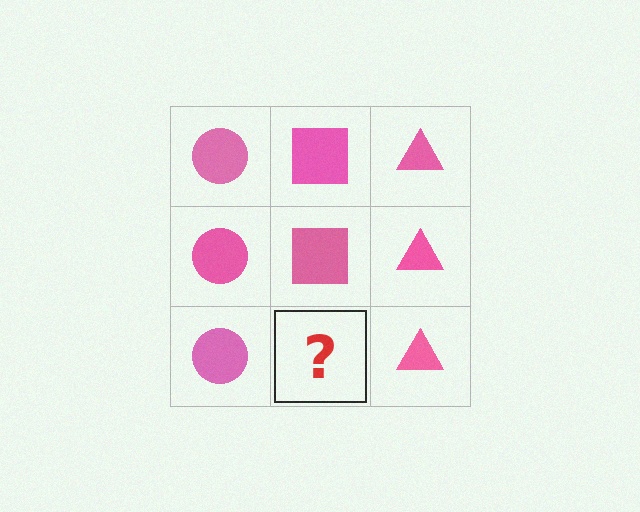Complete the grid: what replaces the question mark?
The question mark should be replaced with a pink square.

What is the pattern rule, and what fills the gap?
The rule is that each column has a consistent shape. The gap should be filled with a pink square.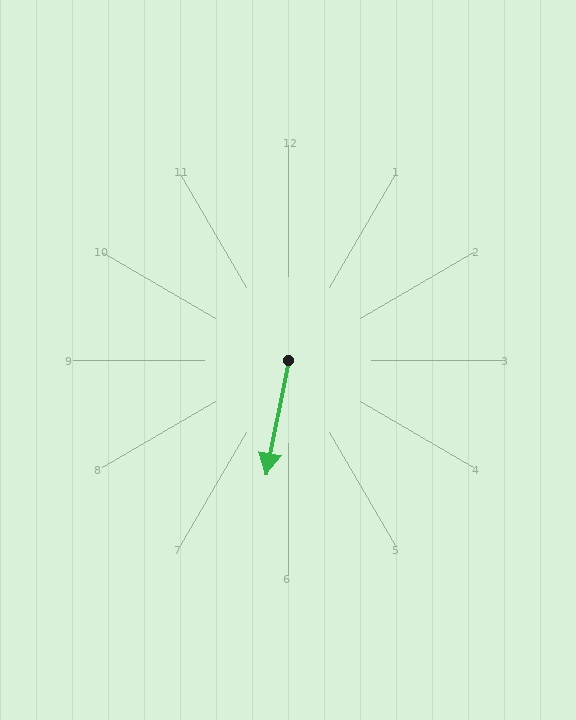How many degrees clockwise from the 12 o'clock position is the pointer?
Approximately 191 degrees.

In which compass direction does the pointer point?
South.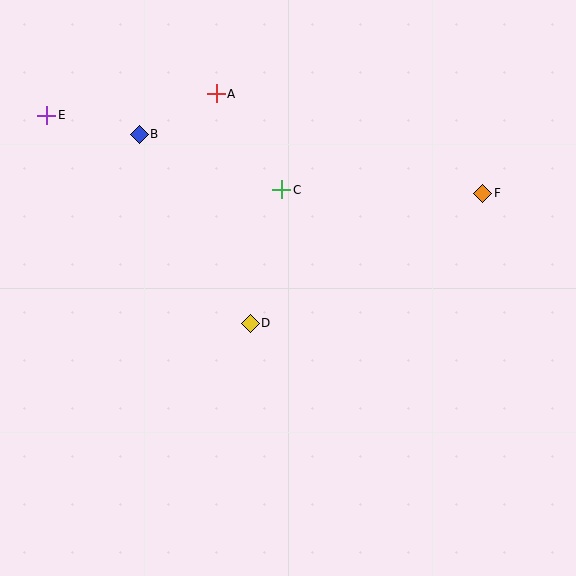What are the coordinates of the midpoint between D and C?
The midpoint between D and C is at (266, 256).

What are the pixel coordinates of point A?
Point A is at (216, 94).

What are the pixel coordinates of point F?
Point F is at (483, 193).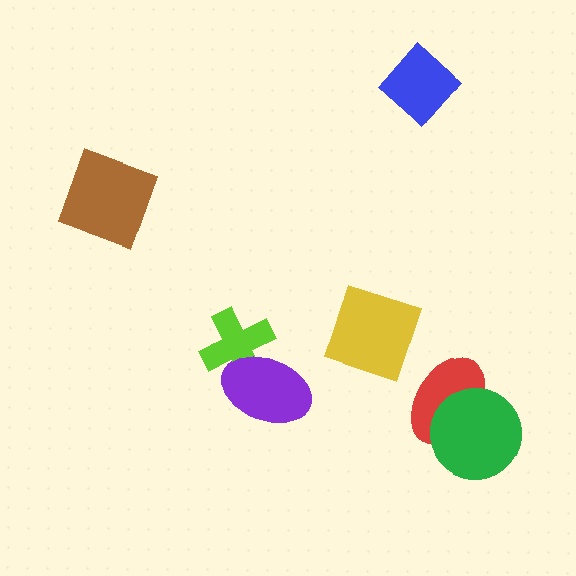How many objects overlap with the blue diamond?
0 objects overlap with the blue diamond.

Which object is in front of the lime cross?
The purple ellipse is in front of the lime cross.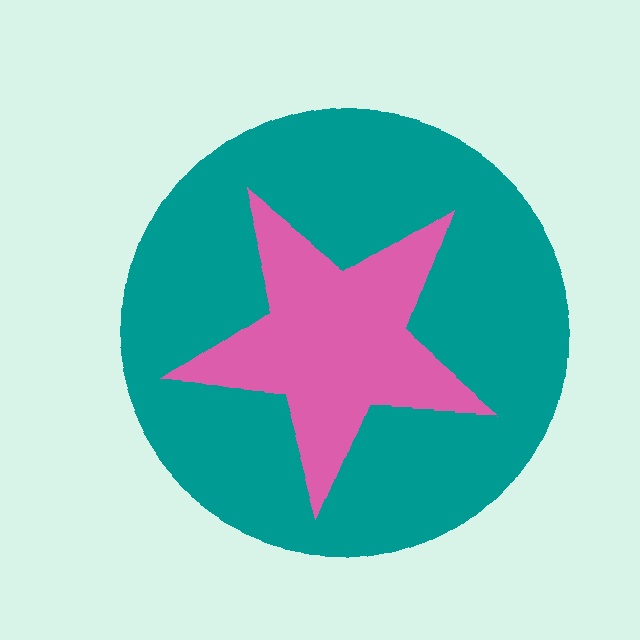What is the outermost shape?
The teal circle.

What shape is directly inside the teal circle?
The pink star.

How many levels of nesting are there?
2.